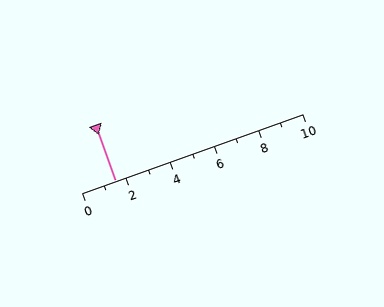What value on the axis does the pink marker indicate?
The marker indicates approximately 1.5.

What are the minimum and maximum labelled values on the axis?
The axis runs from 0 to 10.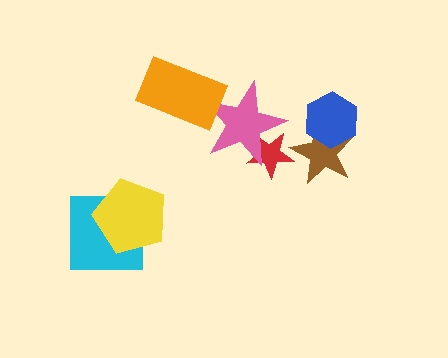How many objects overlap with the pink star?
2 objects overlap with the pink star.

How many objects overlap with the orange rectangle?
1 object overlaps with the orange rectangle.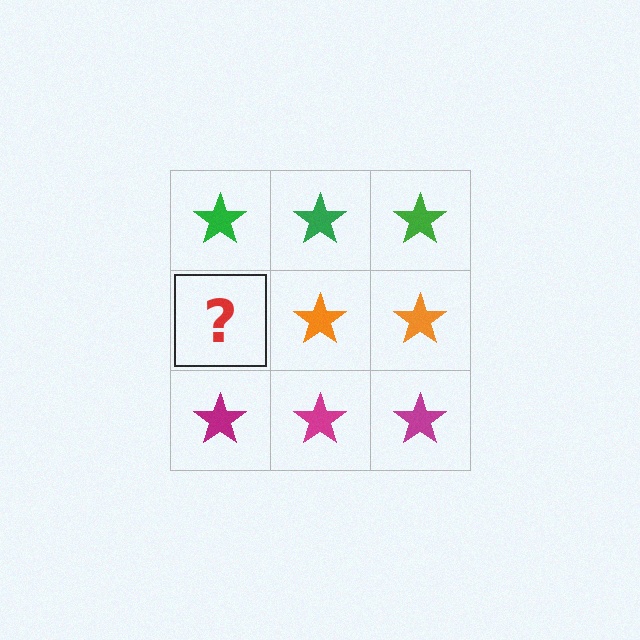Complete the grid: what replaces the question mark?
The question mark should be replaced with an orange star.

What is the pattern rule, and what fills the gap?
The rule is that each row has a consistent color. The gap should be filled with an orange star.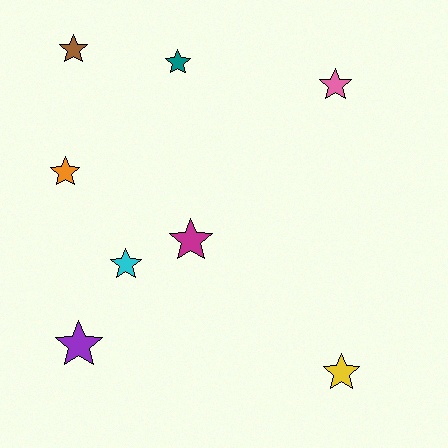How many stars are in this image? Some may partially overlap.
There are 8 stars.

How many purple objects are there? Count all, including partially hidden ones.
There is 1 purple object.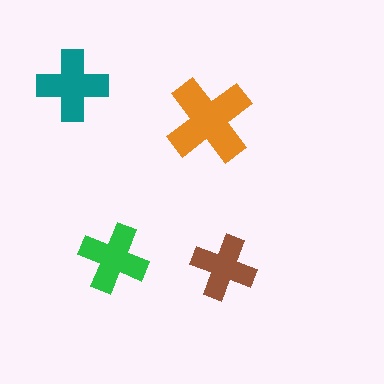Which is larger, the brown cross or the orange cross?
The orange one.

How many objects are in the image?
There are 4 objects in the image.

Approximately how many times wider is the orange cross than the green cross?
About 1.5 times wider.